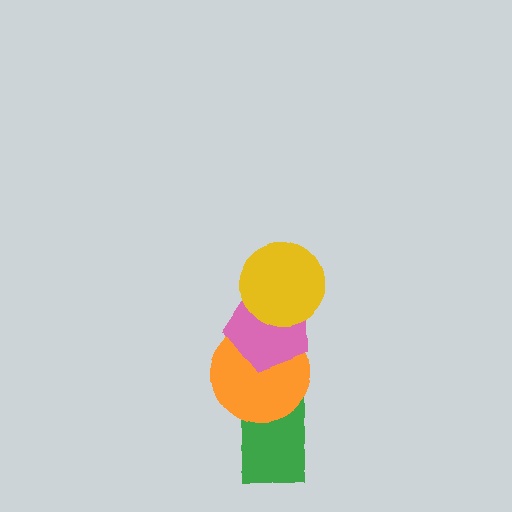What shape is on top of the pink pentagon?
The yellow circle is on top of the pink pentagon.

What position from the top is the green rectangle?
The green rectangle is 4th from the top.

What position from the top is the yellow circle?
The yellow circle is 1st from the top.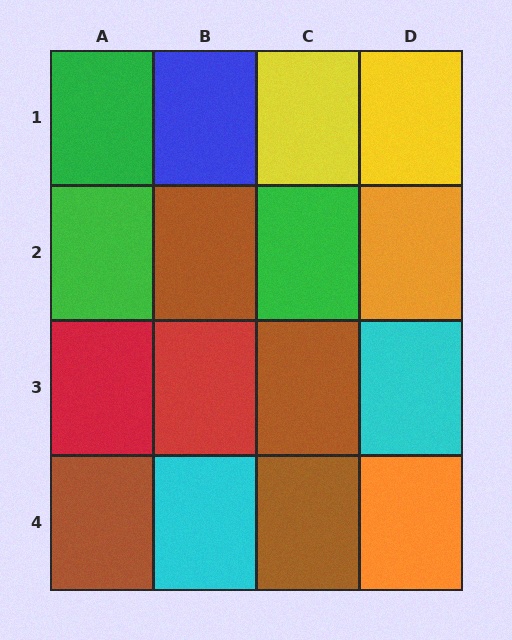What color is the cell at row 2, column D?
Orange.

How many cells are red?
2 cells are red.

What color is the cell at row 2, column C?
Green.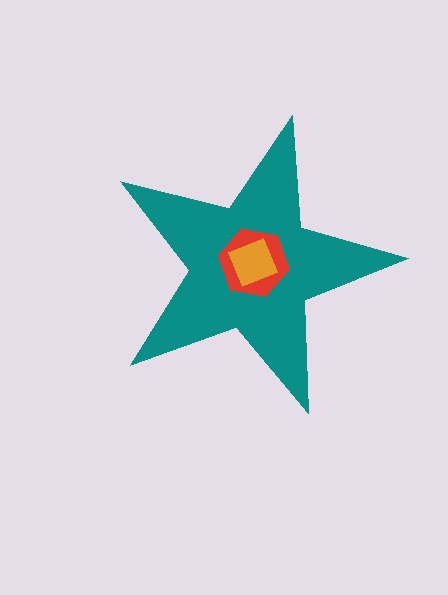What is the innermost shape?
The orange diamond.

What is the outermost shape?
The teal star.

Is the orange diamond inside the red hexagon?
Yes.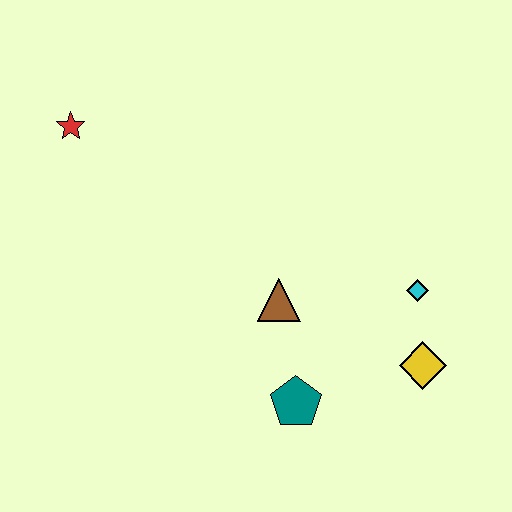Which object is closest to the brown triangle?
The teal pentagon is closest to the brown triangle.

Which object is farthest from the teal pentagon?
The red star is farthest from the teal pentagon.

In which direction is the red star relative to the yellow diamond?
The red star is to the left of the yellow diamond.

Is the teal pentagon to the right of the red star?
Yes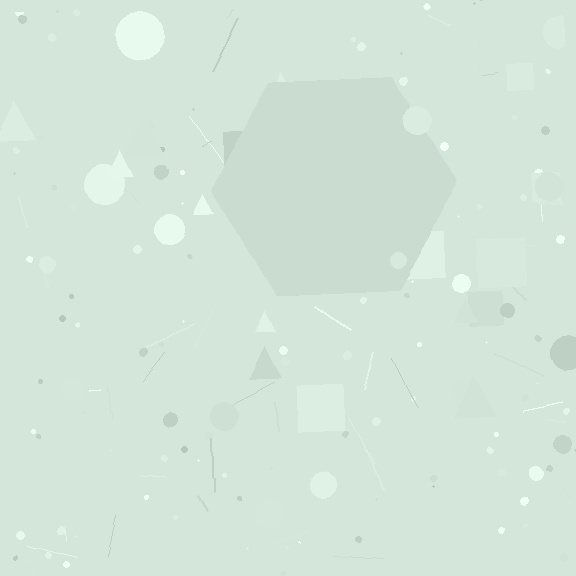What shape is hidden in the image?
A hexagon is hidden in the image.